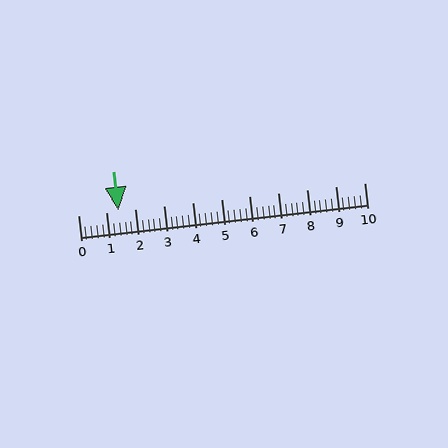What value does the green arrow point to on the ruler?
The green arrow points to approximately 1.4.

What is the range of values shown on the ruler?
The ruler shows values from 0 to 10.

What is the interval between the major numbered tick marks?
The major tick marks are spaced 1 units apart.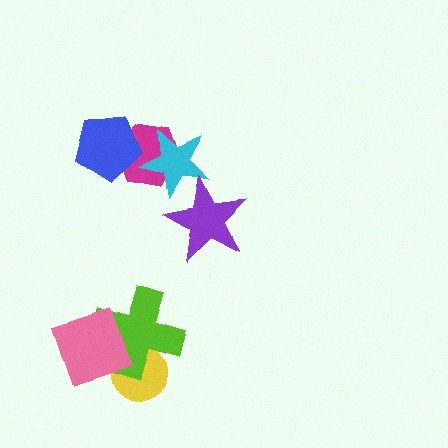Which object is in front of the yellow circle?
The lime cross is in front of the yellow circle.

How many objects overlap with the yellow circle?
1 object overlaps with the yellow circle.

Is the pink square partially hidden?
No, no other shape covers it.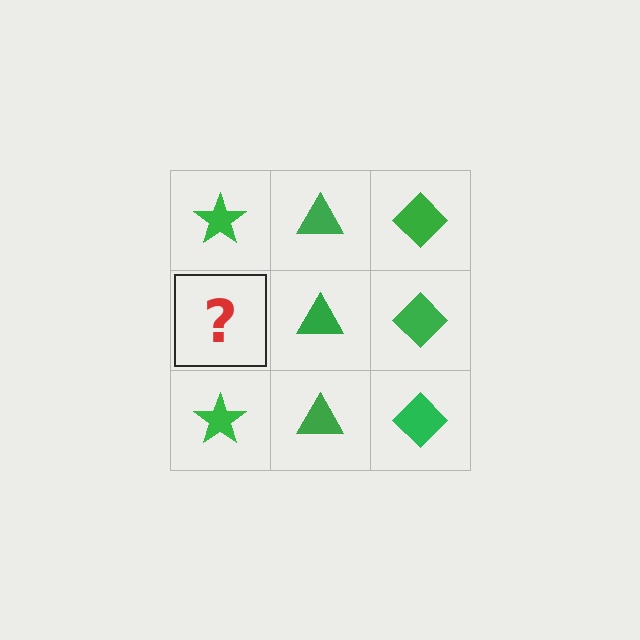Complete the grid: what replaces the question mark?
The question mark should be replaced with a green star.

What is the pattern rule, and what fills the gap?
The rule is that each column has a consistent shape. The gap should be filled with a green star.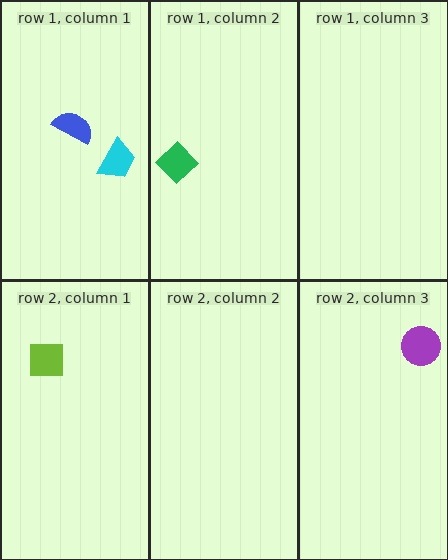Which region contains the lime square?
The row 2, column 1 region.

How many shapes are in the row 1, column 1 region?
2.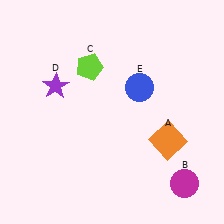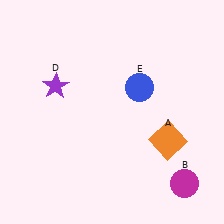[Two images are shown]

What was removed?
The lime pentagon (C) was removed in Image 2.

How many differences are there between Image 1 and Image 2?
There is 1 difference between the two images.